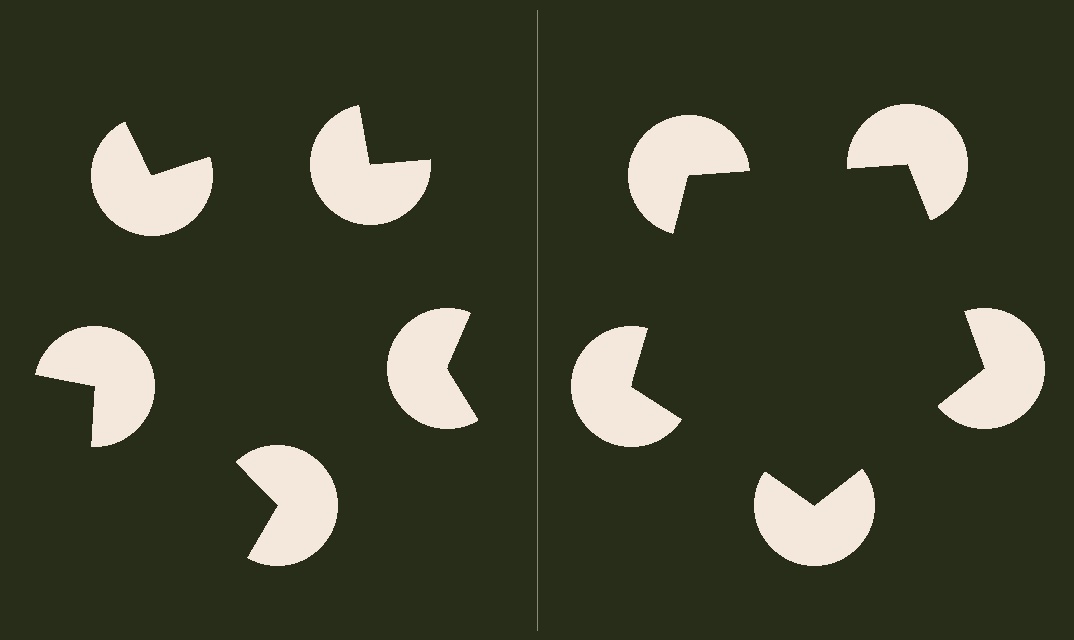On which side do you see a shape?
An illusory pentagon appears on the right side. On the left side the wedge cuts are rotated, so no coherent shape forms.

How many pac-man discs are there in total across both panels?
10 — 5 on each side.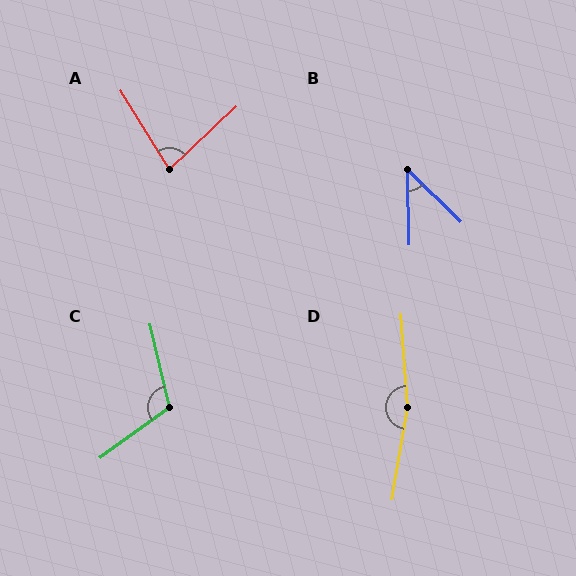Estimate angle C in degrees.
Approximately 112 degrees.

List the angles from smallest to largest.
B (44°), A (78°), C (112°), D (166°).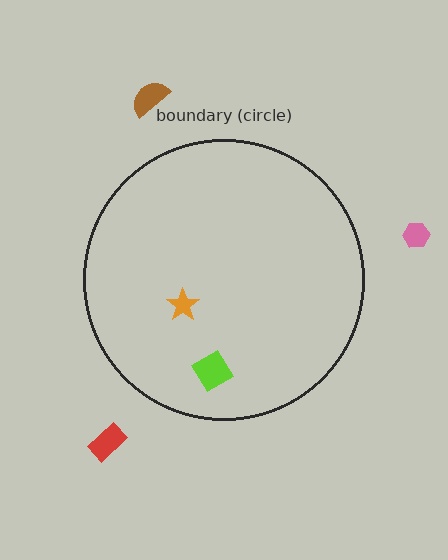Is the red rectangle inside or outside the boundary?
Outside.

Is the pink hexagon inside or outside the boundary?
Outside.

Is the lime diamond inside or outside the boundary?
Inside.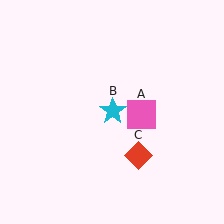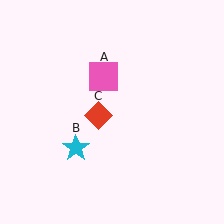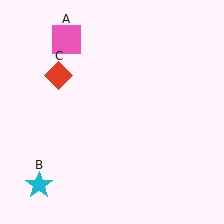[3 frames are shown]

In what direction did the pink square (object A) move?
The pink square (object A) moved up and to the left.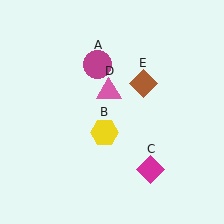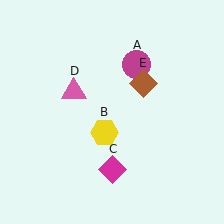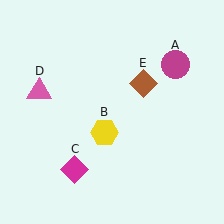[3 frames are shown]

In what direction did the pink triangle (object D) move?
The pink triangle (object D) moved left.